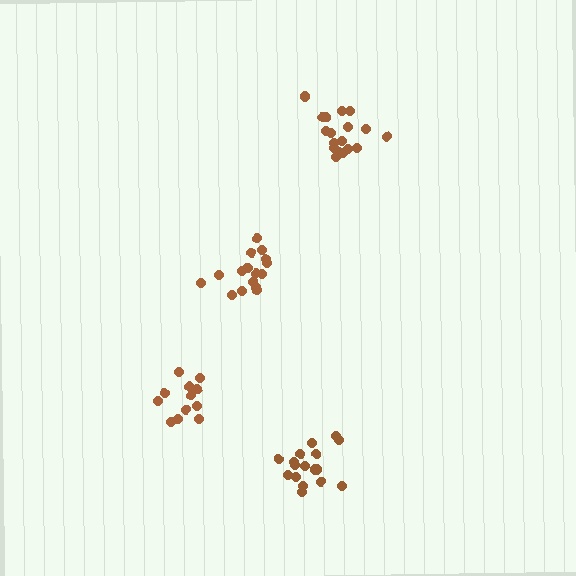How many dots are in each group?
Group 1: 16 dots, Group 2: 18 dots, Group 3: 12 dots, Group 4: 17 dots (63 total).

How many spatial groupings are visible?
There are 4 spatial groupings.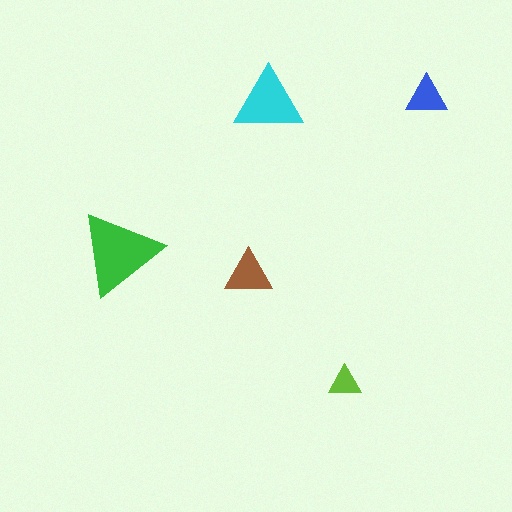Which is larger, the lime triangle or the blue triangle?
The blue one.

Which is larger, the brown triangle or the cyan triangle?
The cyan one.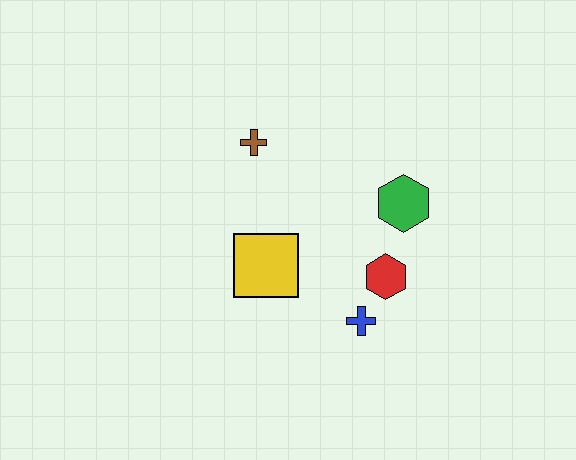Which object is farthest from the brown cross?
The blue cross is farthest from the brown cross.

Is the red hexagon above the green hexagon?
No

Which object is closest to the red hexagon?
The blue cross is closest to the red hexagon.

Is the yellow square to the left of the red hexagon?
Yes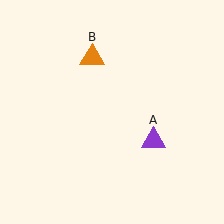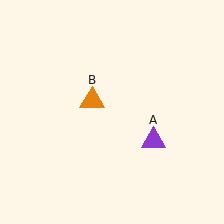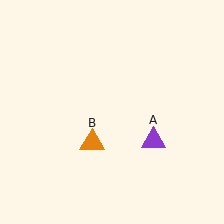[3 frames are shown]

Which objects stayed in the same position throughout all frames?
Purple triangle (object A) remained stationary.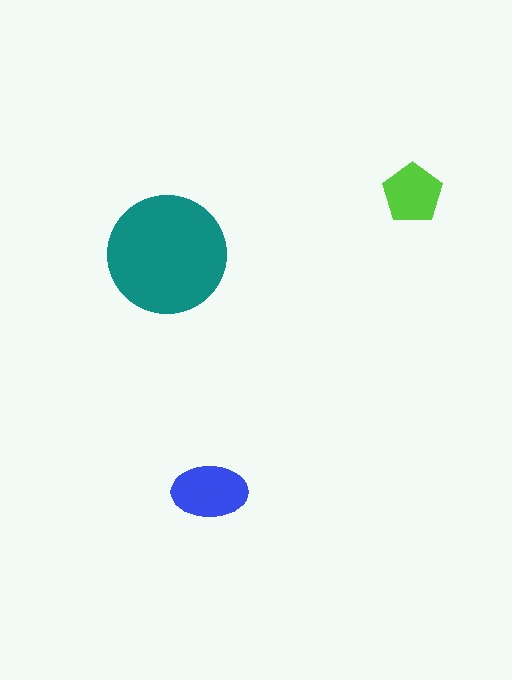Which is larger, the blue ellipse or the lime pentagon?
The blue ellipse.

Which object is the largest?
The teal circle.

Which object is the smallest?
The lime pentagon.